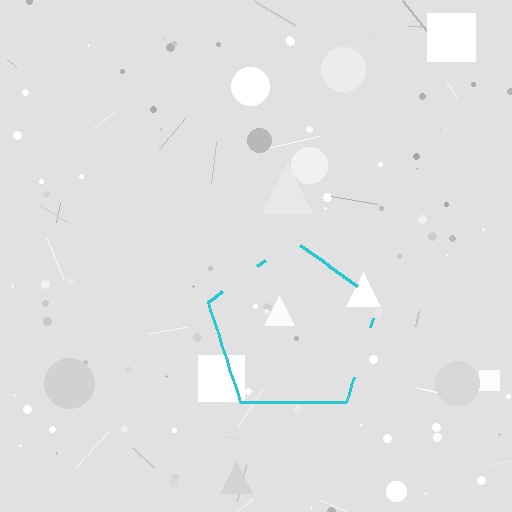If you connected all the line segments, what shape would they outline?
They would outline a pentagon.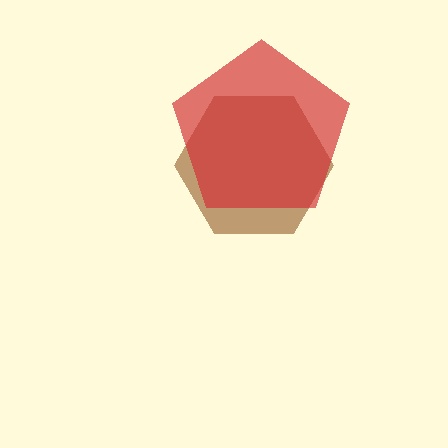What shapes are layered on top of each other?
The layered shapes are: a brown hexagon, a red pentagon.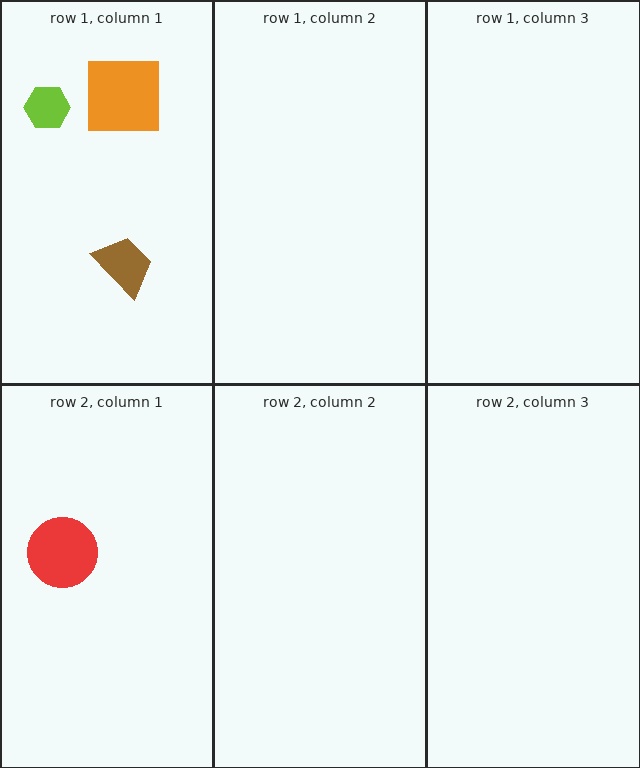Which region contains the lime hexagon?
The row 1, column 1 region.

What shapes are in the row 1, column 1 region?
The orange square, the brown trapezoid, the lime hexagon.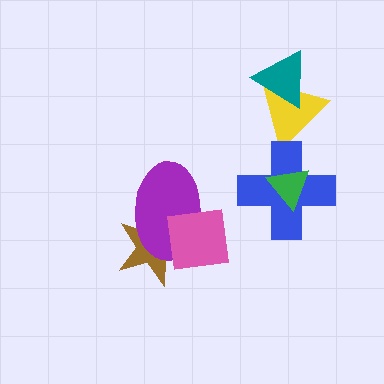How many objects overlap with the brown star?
2 objects overlap with the brown star.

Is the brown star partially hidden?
Yes, it is partially covered by another shape.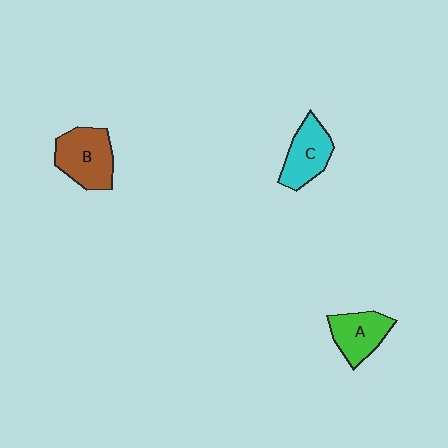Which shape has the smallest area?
Shape A (green).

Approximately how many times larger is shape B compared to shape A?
Approximately 1.3 times.